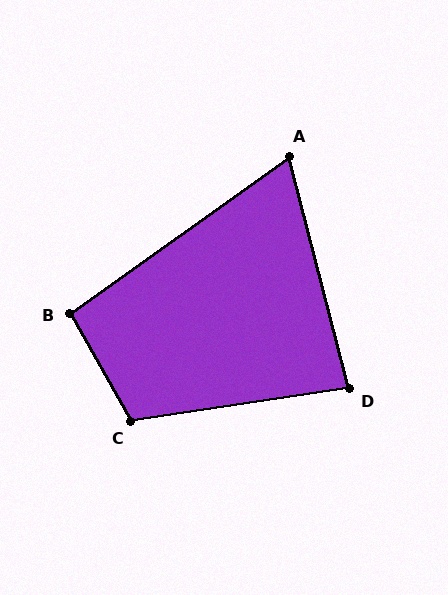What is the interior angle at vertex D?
Approximately 84 degrees (acute).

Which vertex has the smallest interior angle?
A, at approximately 69 degrees.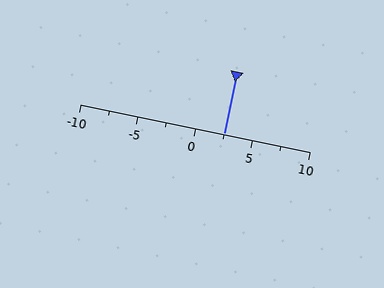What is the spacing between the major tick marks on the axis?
The major ticks are spaced 5 apart.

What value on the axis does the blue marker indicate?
The marker indicates approximately 2.5.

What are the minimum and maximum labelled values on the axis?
The axis runs from -10 to 10.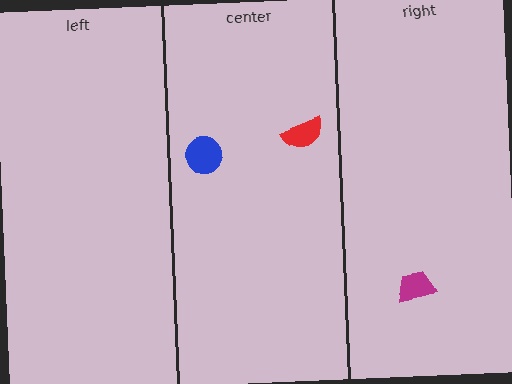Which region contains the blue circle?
The center region.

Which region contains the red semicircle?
The center region.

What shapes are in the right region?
The magenta trapezoid.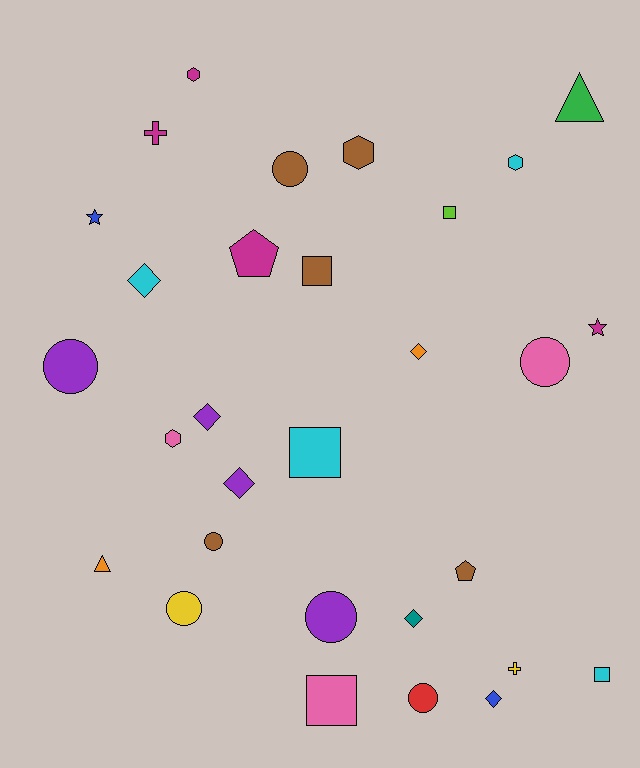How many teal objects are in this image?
There is 1 teal object.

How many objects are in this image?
There are 30 objects.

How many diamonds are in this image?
There are 6 diamonds.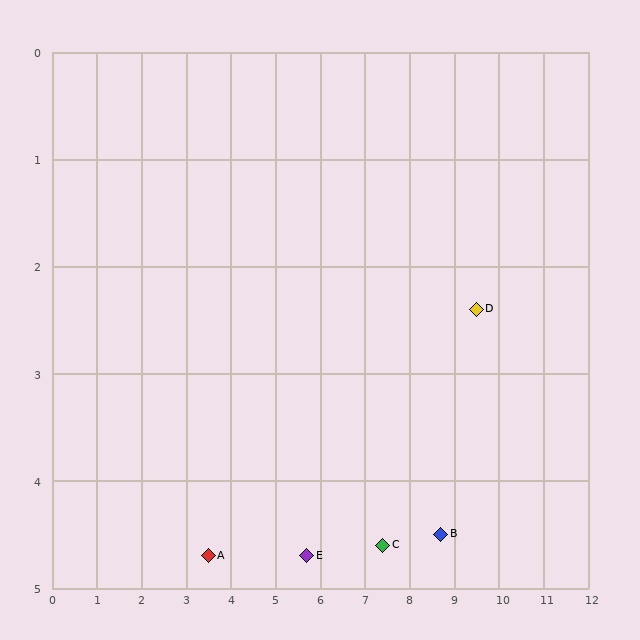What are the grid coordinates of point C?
Point C is at approximately (7.4, 4.6).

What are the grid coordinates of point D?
Point D is at approximately (9.5, 2.4).